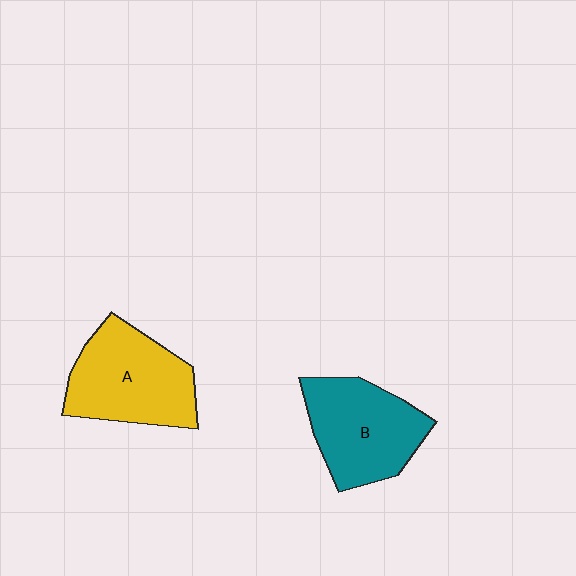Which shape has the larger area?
Shape A (yellow).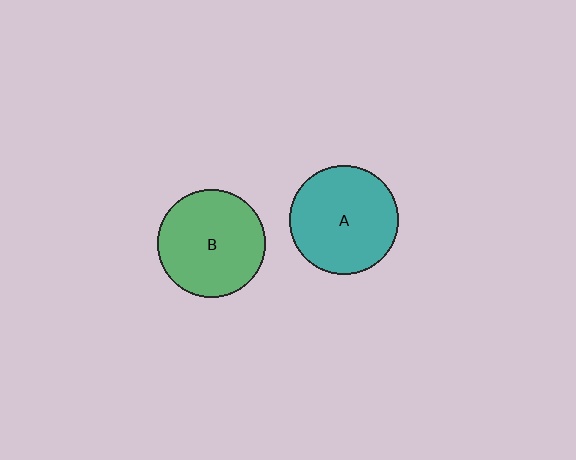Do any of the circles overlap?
No, none of the circles overlap.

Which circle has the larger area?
Circle A (teal).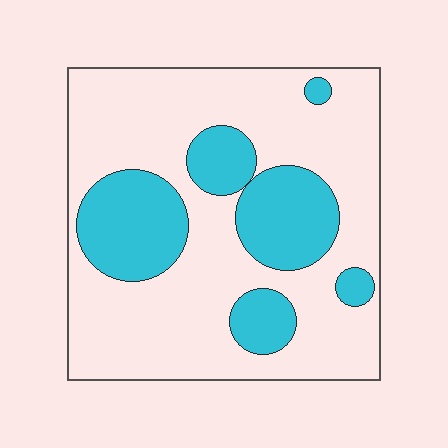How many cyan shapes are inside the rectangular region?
6.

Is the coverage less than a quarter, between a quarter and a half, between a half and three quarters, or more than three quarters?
Between a quarter and a half.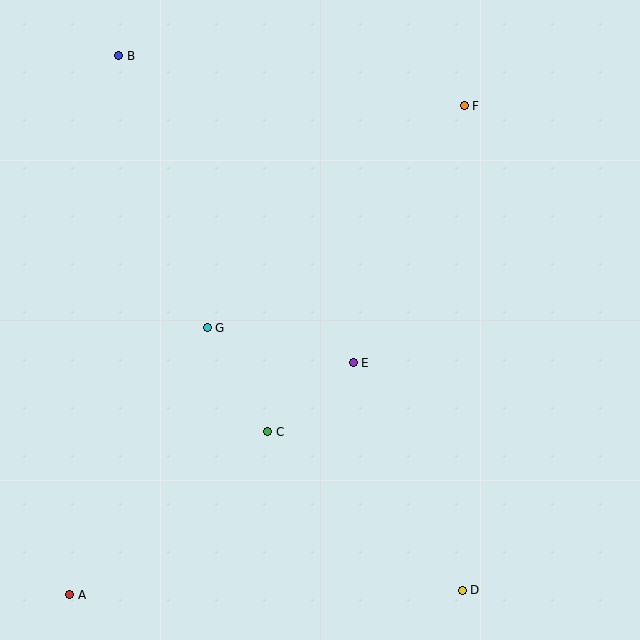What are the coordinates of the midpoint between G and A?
The midpoint between G and A is at (139, 461).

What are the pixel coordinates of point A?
Point A is at (70, 595).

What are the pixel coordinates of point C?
Point C is at (268, 432).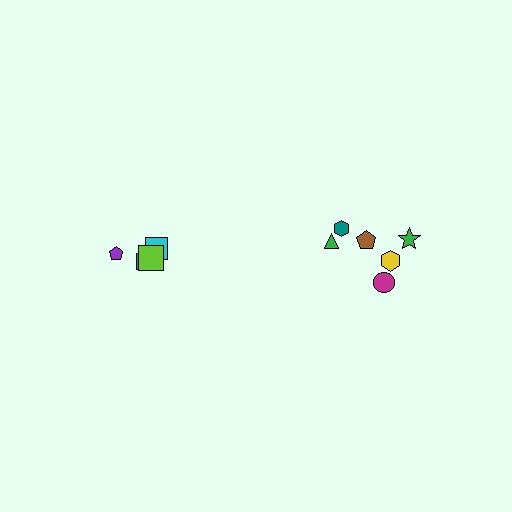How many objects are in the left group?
There are 4 objects.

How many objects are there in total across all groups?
There are 10 objects.